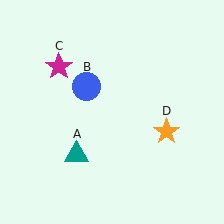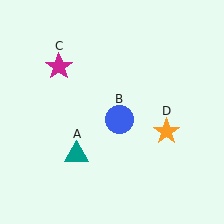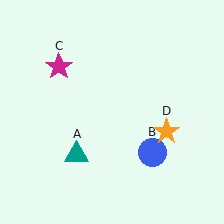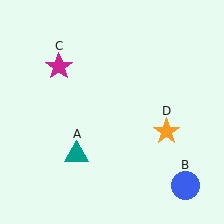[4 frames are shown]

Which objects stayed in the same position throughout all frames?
Teal triangle (object A) and magenta star (object C) and orange star (object D) remained stationary.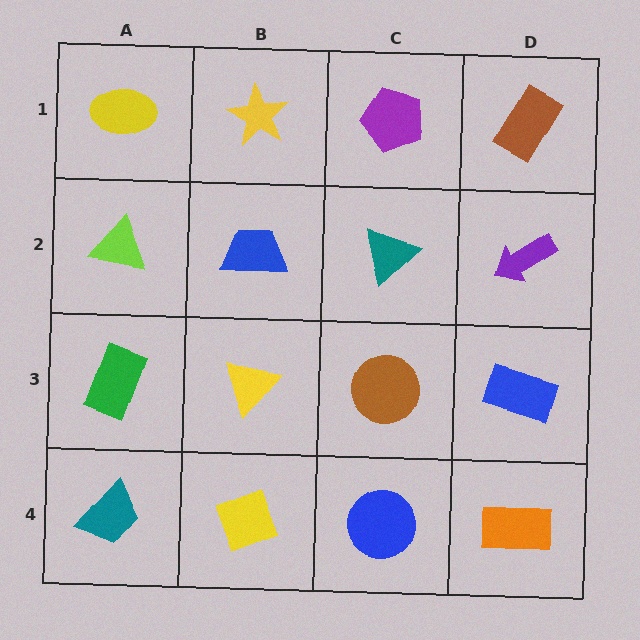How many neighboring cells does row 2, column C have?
4.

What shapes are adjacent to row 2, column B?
A yellow star (row 1, column B), a yellow triangle (row 3, column B), a lime triangle (row 2, column A), a teal triangle (row 2, column C).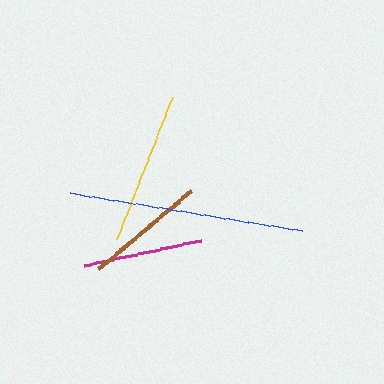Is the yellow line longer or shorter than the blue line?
The blue line is longer than the yellow line.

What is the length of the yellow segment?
The yellow segment is approximately 154 pixels long.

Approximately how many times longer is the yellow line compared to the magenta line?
The yellow line is approximately 1.3 times the length of the magenta line.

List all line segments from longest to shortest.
From longest to shortest: blue, yellow, brown, magenta.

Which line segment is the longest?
The blue line is the longest at approximately 235 pixels.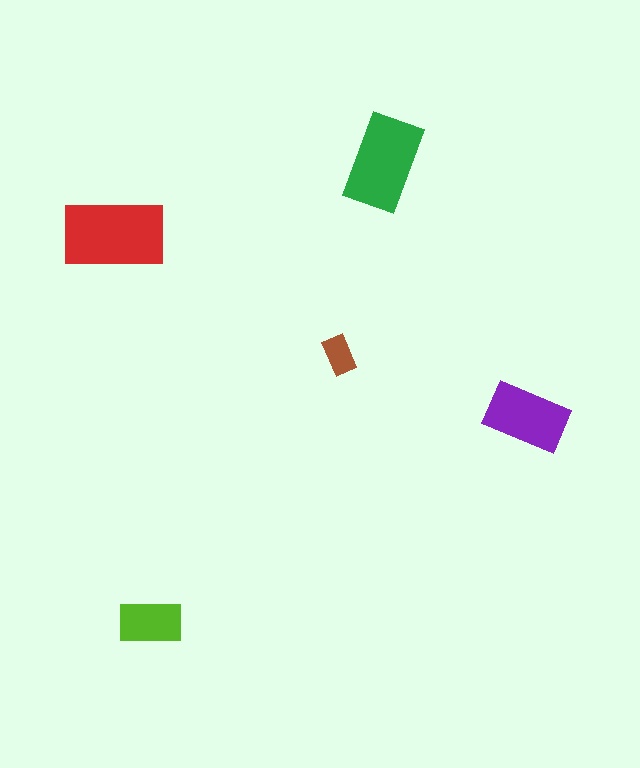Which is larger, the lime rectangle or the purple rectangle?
The purple one.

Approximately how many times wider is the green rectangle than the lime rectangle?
About 1.5 times wider.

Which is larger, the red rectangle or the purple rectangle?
The red one.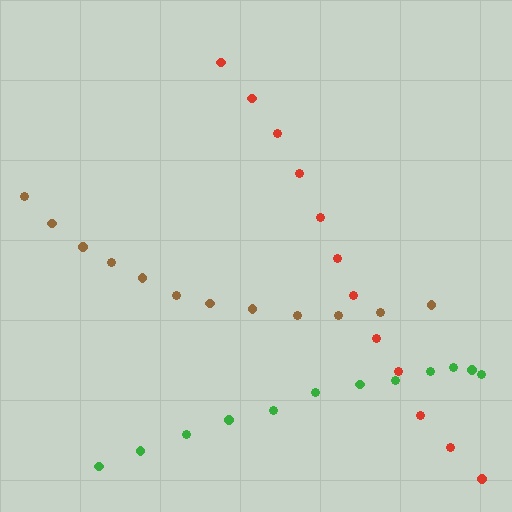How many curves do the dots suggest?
There are 3 distinct paths.